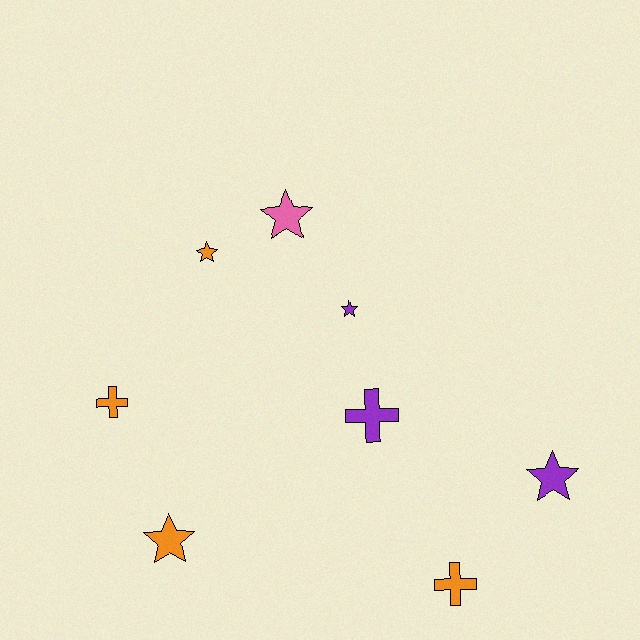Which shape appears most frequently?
Star, with 5 objects.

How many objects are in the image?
There are 8 objects.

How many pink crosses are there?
There are no pink crosses.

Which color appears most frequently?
Orange, with 4 objects.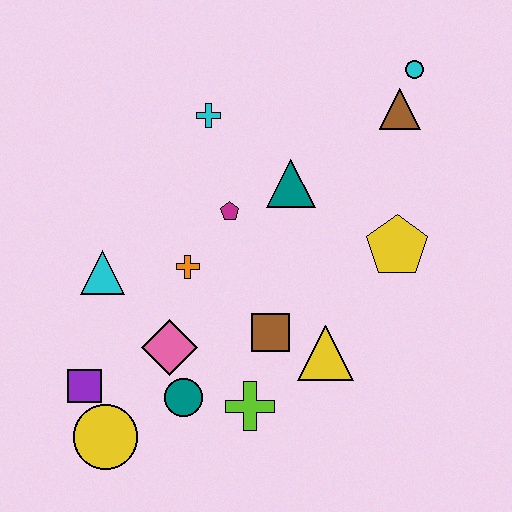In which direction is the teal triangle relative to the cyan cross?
The teal triangle is to the right of the cyan cross.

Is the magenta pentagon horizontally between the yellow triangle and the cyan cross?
Yes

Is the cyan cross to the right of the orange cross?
Yes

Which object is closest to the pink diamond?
The teal circle is closest to the pink diamond.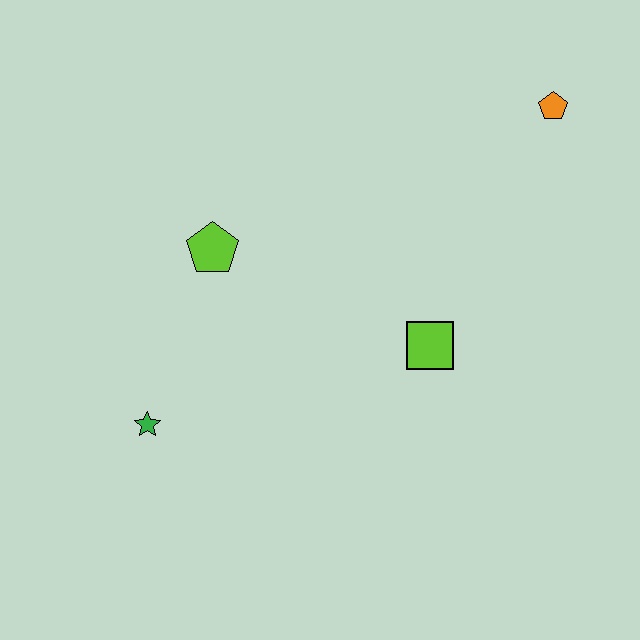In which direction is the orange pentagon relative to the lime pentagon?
The orange pentagon is to the right of the lime pentagon.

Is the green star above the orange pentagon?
No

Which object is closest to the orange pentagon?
The lime square is closest to the orange pentagon.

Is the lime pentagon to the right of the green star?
Yes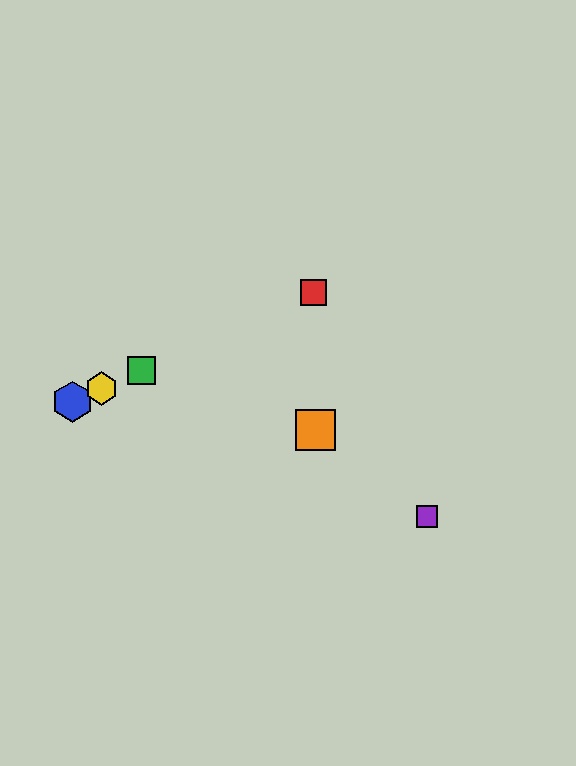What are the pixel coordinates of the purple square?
The purple square is at (427, 517).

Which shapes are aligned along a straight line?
The red square, the blue hexagon, the green square, the yellow hexagon are aligned along a straight line.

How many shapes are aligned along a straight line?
4 shapes (the red square, the blue hexagon, the green square, the yellow hexagon) are aligned along a straight line.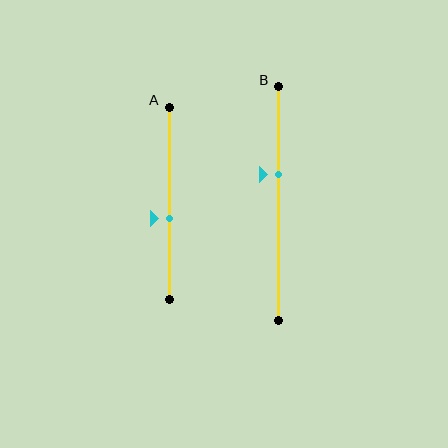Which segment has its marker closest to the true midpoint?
Segment A has its marker closest to the true midpoint.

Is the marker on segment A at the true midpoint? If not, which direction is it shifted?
No, the marker on segment A is shifted downward by about 8% of the segment length.